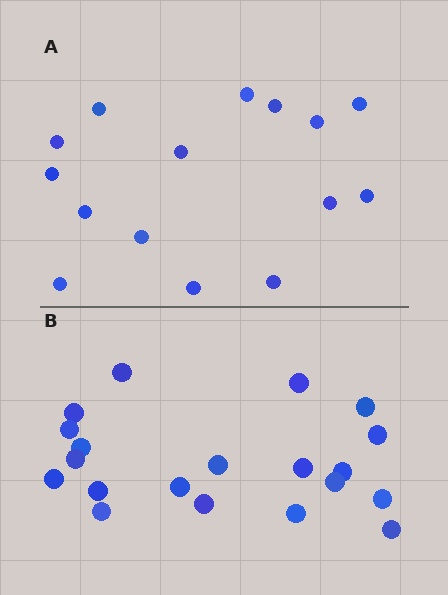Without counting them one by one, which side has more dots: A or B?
Region B (the bottom region) has more dots.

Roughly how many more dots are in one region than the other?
Region B has about 5 more dots than region A.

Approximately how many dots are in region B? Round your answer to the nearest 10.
About 20 dots.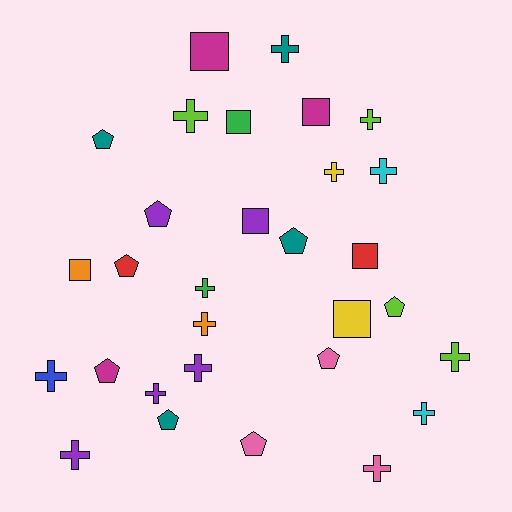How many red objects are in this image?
There are 2 red objects.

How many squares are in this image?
There are 7 squares.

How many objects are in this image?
There are 30 objects.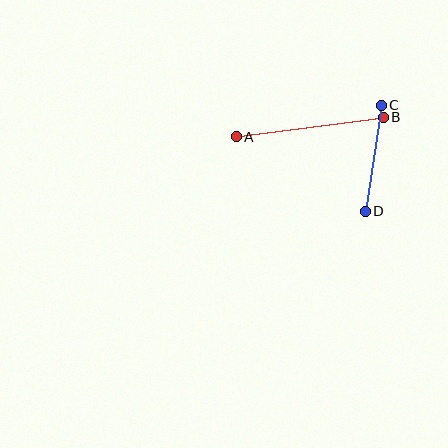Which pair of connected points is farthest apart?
Points A and B are farthest apart.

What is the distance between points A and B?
The distance is approximately 148 pixels.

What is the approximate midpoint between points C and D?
The midpoint is at approximately (373, 158) pixels.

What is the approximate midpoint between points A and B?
The midpoint is at approximately (310, 127) pixels.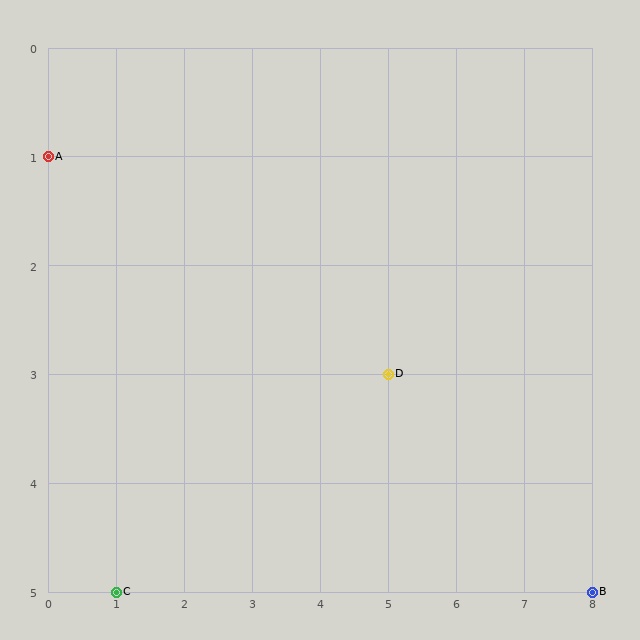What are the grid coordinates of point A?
Point A is at grid coordinates (0, 1).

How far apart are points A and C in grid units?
Points A and C are 1 column and 4 rows apart (about 4.1 grid units diagonally).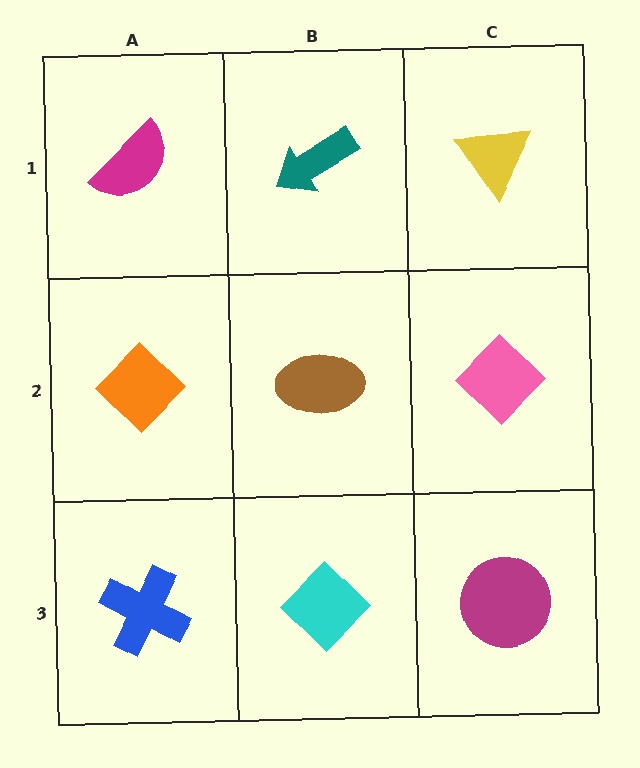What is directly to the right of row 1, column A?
A teal arrow.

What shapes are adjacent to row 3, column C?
A pink diamond (row 2, column C), a cyan diamond (row 3, column B).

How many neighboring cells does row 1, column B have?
3.